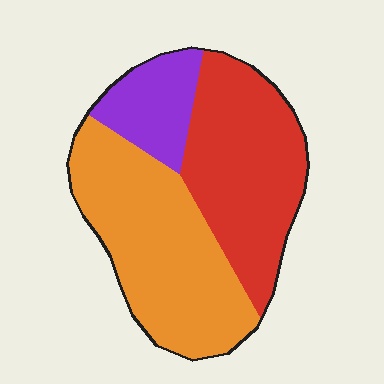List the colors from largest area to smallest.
From largest to smallest: orange, red, purple.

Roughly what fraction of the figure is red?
Red takes up between a quarter and a half of the figure.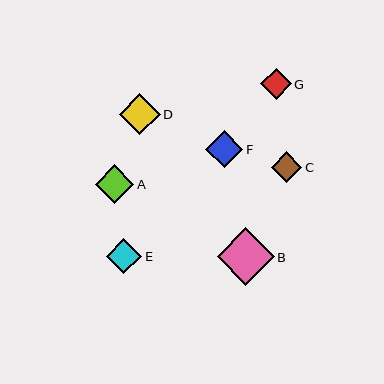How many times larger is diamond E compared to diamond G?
Diamond E is approximately 1.2 times the size of diamond G.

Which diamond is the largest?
Diamond B is the largest with a size of approximately 57 pixels.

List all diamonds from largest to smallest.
From largest to smallest: B, D, A, F, E, C, G.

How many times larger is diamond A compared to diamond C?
Diamond A is approximately 1.3 times the size of diamond C.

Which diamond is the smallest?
Diamond G is the smallest with a size of approximately 30 pixels.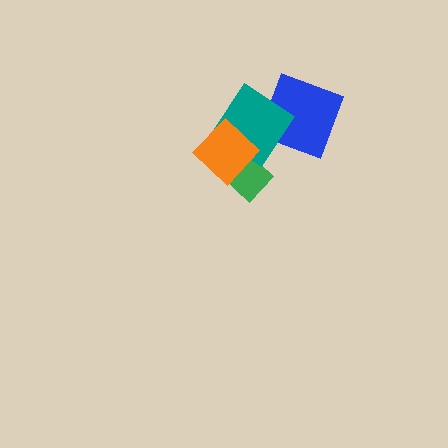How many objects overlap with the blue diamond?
1 object overlaps with the blue diamond.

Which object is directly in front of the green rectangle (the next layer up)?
The teal diamond is directly in front of the green rectangle.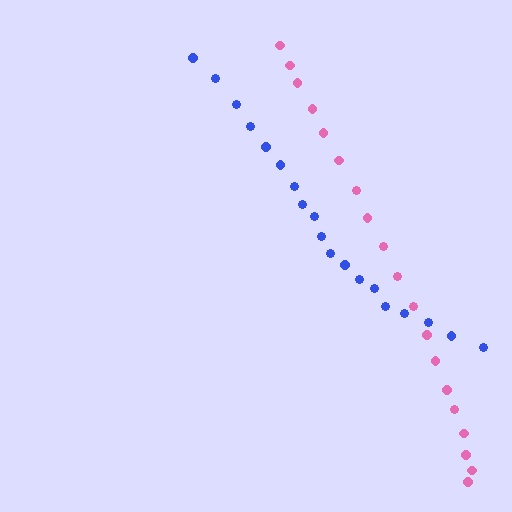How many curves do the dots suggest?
There are 2 distinct paths.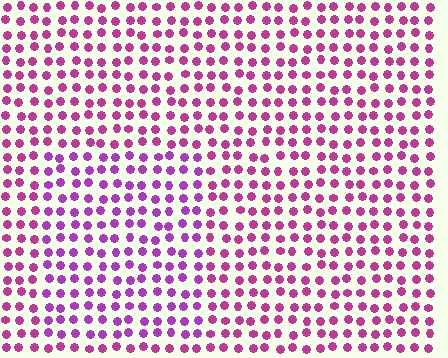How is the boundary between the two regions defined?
The boundary is defined purely by a slight shift in hue (about 26 degrees). Spacing, size, and orientation are identical on both sides.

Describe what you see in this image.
The image is filled with small magenta elements in a uniform arrangement. A rectangle-shaped region is visible where the elements are tinted to a slightly different hue, forming a subtle color boundary.